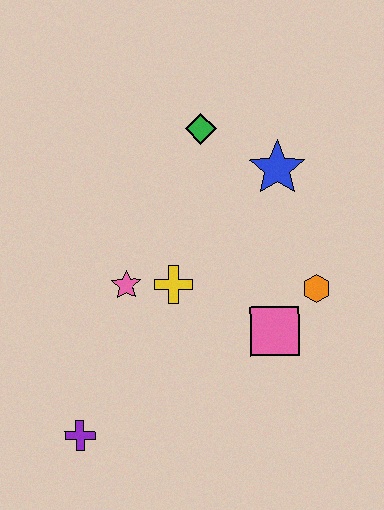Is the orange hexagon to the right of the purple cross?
Yes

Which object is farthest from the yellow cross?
The purple cross is farthest from the yellow cross.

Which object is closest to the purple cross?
The pink star is closest to the purple cross.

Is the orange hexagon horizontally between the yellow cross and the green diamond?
No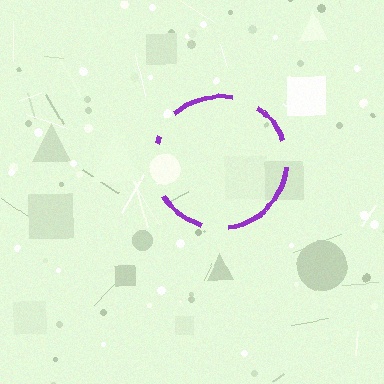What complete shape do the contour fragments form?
The contour fragments form a circle.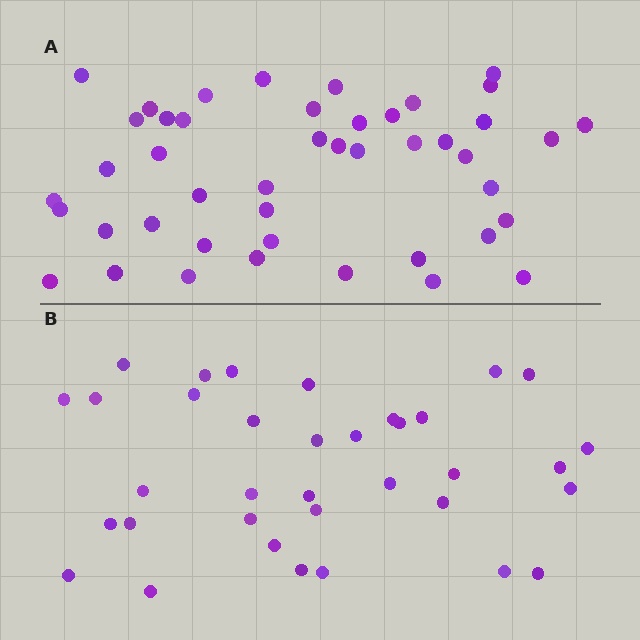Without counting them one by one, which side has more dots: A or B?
Region A (the top region) has more dots.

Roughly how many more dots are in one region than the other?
Region A has roughly 10 or so more dots than region B.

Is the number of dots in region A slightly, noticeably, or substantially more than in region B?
Region A has noticeably more, but not dramatically so. The ratio is roughly 1.3 to 1.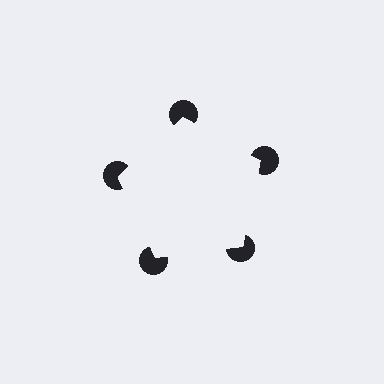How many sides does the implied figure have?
5 sides.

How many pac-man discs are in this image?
There are 5 — one at each vertex of the illusory pentagon.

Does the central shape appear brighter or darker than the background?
It typically appears slightly brighter than the background, even though no actual brightness change is drawn.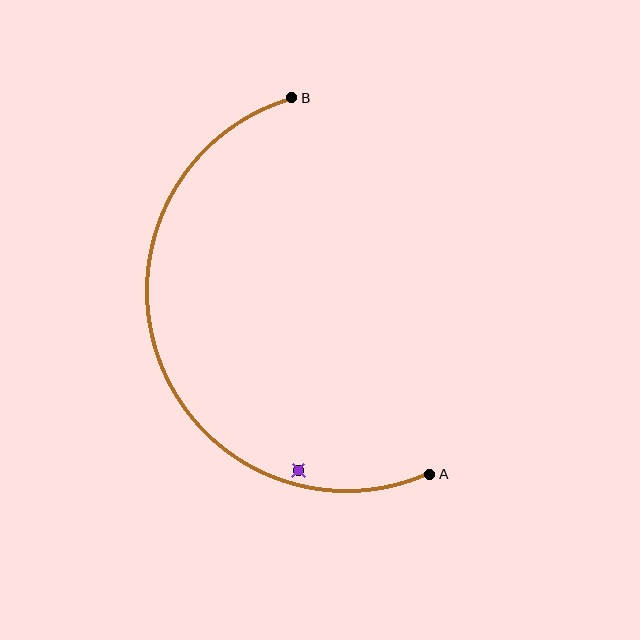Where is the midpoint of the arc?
The arc midpoint is the point on the curve farthest from the straight line joining A and B. It sits to the left of that line.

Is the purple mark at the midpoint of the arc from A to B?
No — the purple mark does not lie on the arc at all. It sits slightly inside the curve.